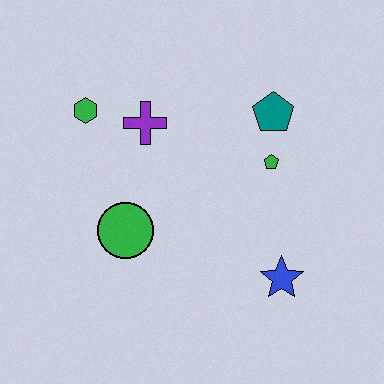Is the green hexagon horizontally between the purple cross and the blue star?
No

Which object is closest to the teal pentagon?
The green pentagon is closest to the teal pentagon.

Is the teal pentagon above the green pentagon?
Yes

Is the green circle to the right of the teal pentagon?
No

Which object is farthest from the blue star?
The green hexagon is farthest from the blue star.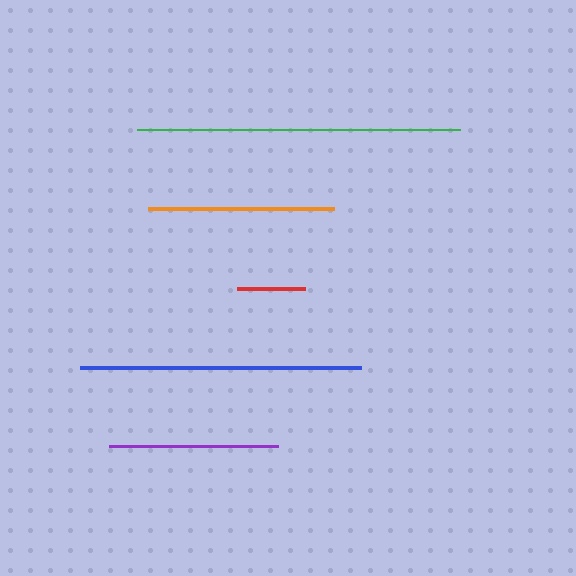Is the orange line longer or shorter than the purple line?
The orange line is longer than the purple line.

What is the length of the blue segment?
The blue segment is approximately 281 pixels long.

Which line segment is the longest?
The green line is the longest at approximately 323 pixels.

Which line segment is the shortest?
The red line is the shortest at approximately 68 pixels.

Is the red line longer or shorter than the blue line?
The blue line is longer than the red line.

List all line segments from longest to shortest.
From longest to shortest: green, blue, orange, purple, red.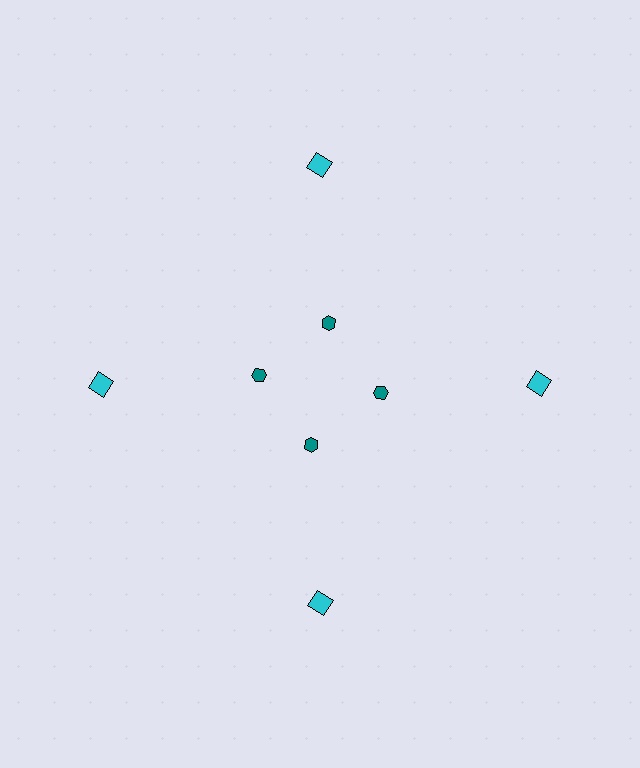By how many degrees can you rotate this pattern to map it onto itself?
The pattern maps onto itself every 90 degrees of rotation.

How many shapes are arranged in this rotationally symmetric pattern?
There are 8 shapes, arranged in 4 groups of 2.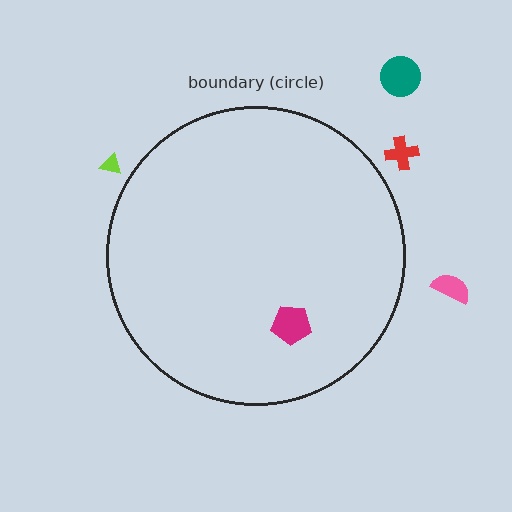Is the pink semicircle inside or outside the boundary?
Outside.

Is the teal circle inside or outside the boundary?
Outside.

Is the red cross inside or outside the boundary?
Outside.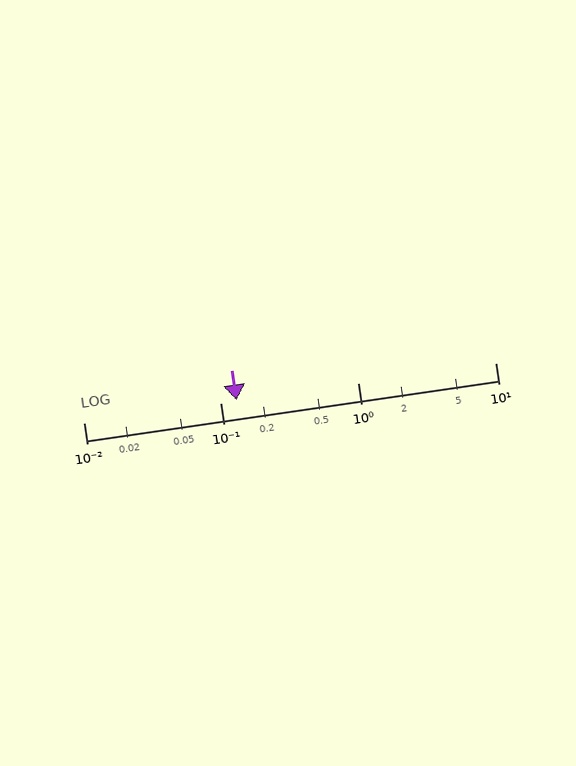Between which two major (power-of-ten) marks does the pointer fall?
The pointer is between 0.1 and 1.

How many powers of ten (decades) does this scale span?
The scale spans 3 decades, from 0.01 to 10.